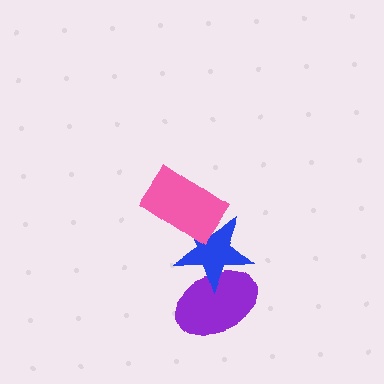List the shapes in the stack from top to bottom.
From top to bottom: the pink rectangle, the blue star, the purple ellipse.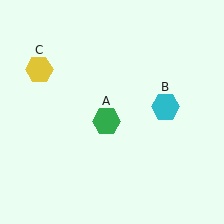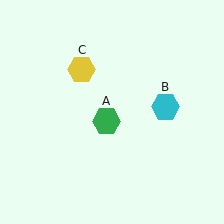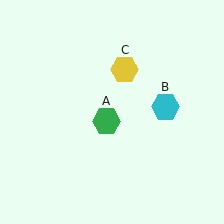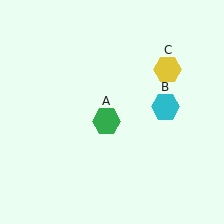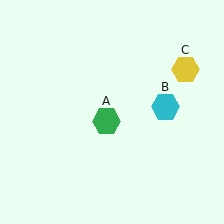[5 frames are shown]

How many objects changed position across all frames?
1 object changed position: yellow hexagon (object C).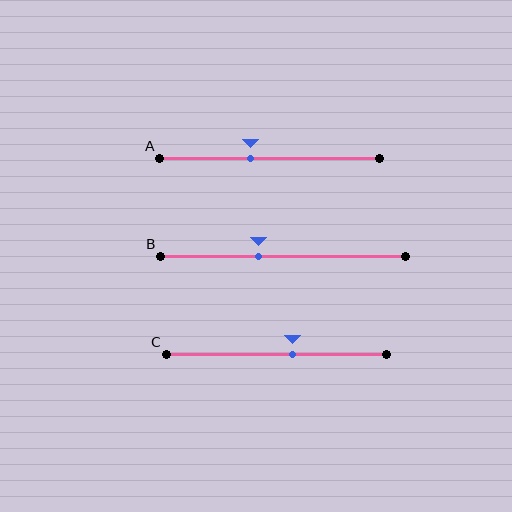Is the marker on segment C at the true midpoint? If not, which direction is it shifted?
No, the marker on segment C is shifted to the right by about 7% of the segment length.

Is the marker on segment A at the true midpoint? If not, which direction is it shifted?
No, the marker on segment A is shifted to the left by about 9% of the segment length.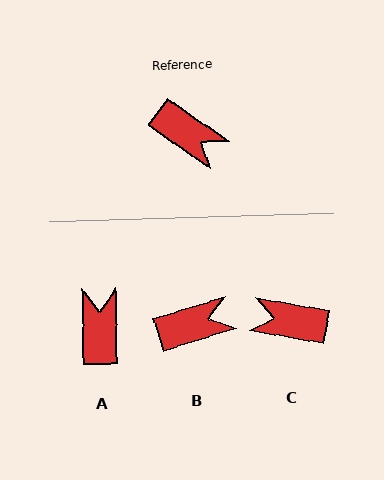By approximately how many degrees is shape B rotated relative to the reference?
Approximately 52 degrees counter-clockwise.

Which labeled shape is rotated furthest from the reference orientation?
C, about 155 degrees away.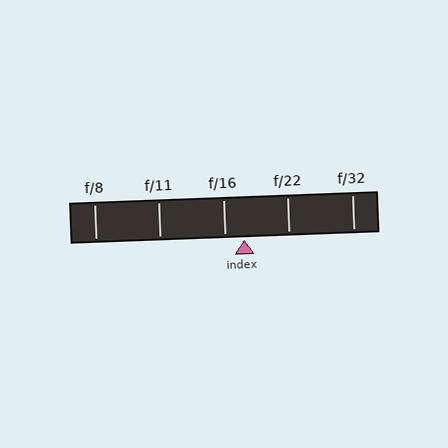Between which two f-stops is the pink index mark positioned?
The index mark is between f/16 and f/22.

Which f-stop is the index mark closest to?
The index mark is closest to f/16.